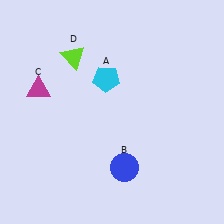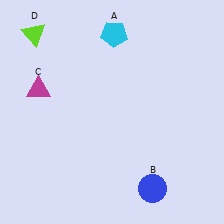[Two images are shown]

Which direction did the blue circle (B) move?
The blue circle (B) moved right.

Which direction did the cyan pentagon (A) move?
The cyan pentagon (A) moved up.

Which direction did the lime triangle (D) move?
The lime triangle (D) moved left.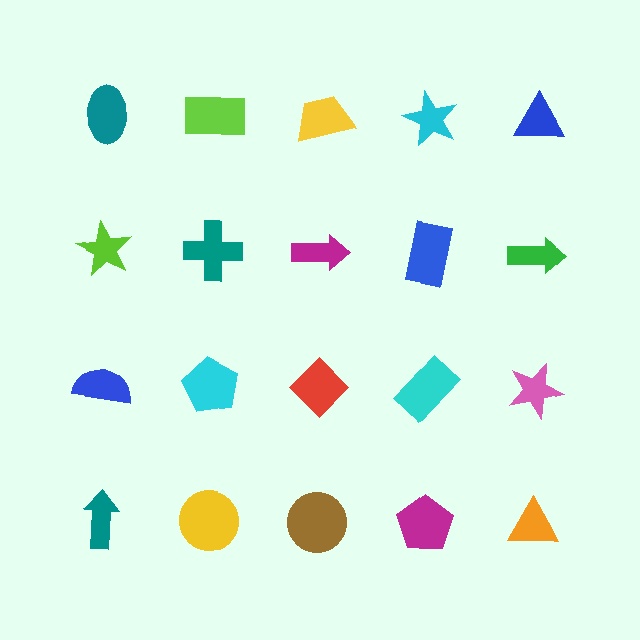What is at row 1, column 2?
A lime rectangle.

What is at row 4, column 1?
A teal arrow.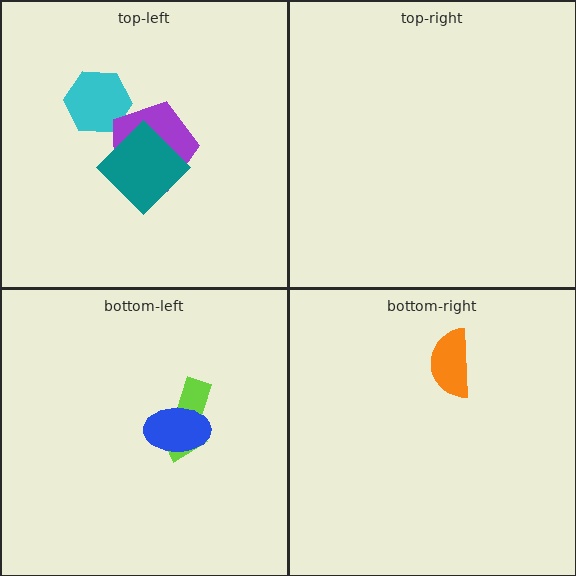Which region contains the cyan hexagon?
The top-left region.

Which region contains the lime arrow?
The bottom-left region.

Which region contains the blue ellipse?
The bottom-left region.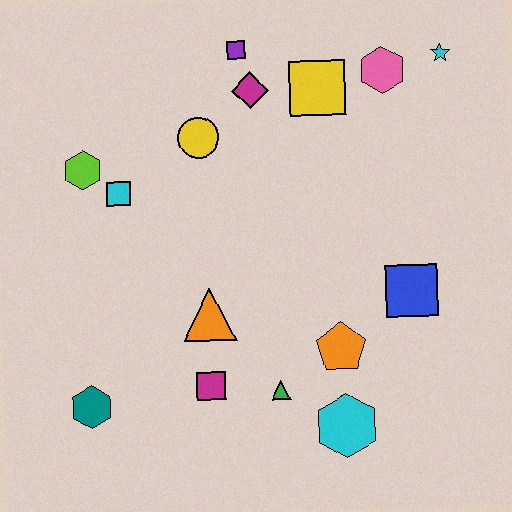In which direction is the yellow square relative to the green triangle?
The yellow square is above the green triangle.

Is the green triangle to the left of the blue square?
Yes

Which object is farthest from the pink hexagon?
The teal hexagon is farthest from the pink hexagon.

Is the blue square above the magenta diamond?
No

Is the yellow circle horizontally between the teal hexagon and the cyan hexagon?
Yes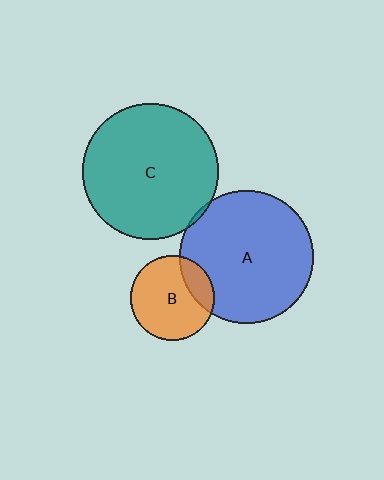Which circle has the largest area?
Circle C (teal).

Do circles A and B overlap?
Yes.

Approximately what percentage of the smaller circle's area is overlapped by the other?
Approximately 20%.